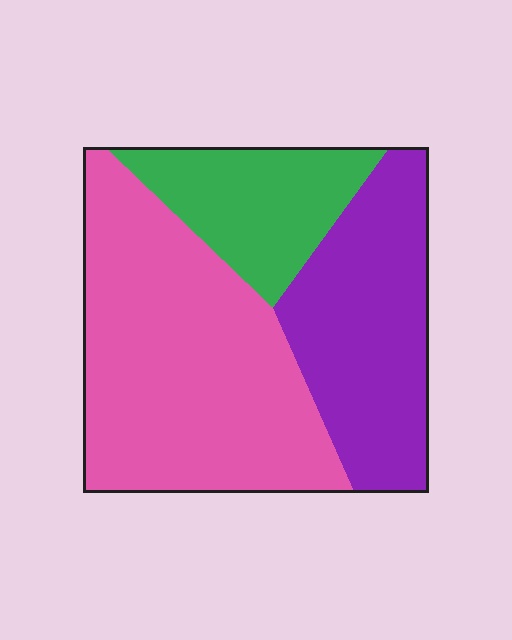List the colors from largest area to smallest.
From largest to smallest: pink, purple, green.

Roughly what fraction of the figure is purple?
Purple takes up about one third (1/3) of the figure.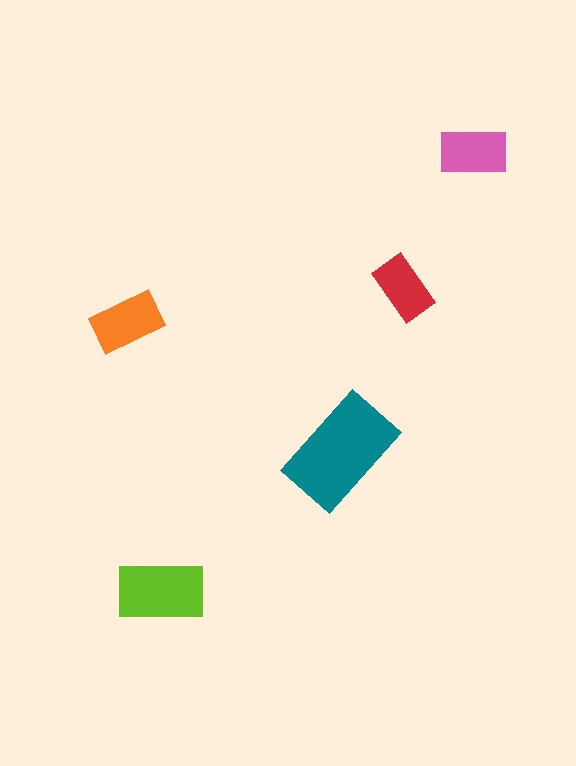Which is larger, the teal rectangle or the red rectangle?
The teal one.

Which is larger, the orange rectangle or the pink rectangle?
The orange one.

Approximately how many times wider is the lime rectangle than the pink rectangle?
About 1.5 times wider.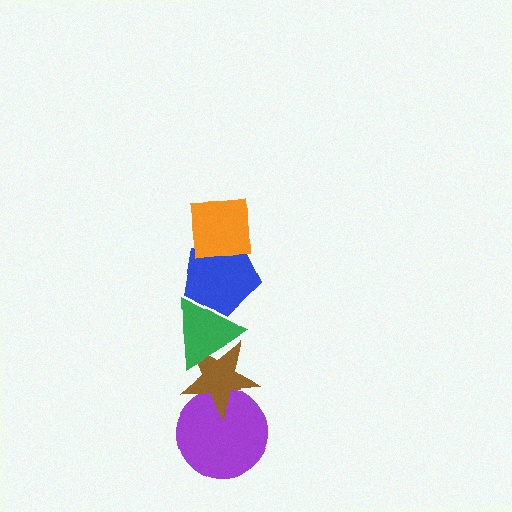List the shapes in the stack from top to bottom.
From top to bottom: the orange square, the blue pentagon, the green triangle, the brown star, the purple circle.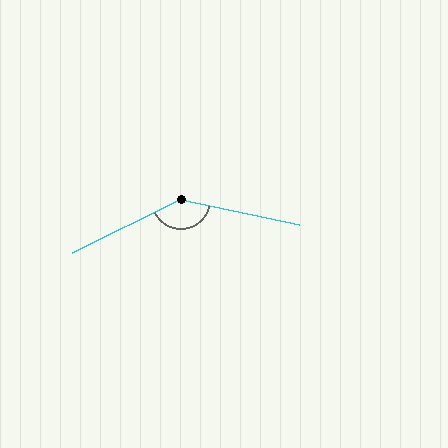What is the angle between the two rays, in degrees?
Approximately 142 degrees.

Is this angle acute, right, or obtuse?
It is obtuse.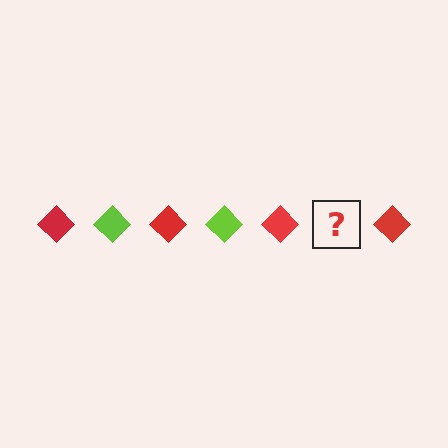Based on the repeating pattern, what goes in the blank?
The blank should be a lime diamond.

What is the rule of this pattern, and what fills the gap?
The rule is that the pattern cycles through red, lime diamonds. The gap should be filled with a lime diamond.